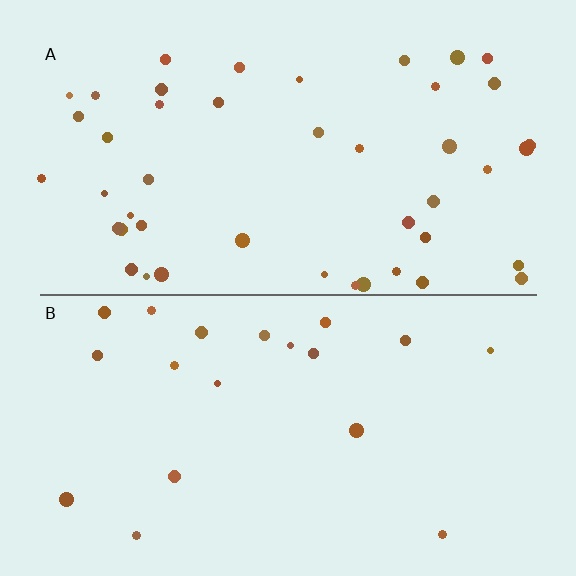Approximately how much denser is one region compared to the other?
Approximately 2.4× — region A over region B.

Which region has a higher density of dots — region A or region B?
A (the top).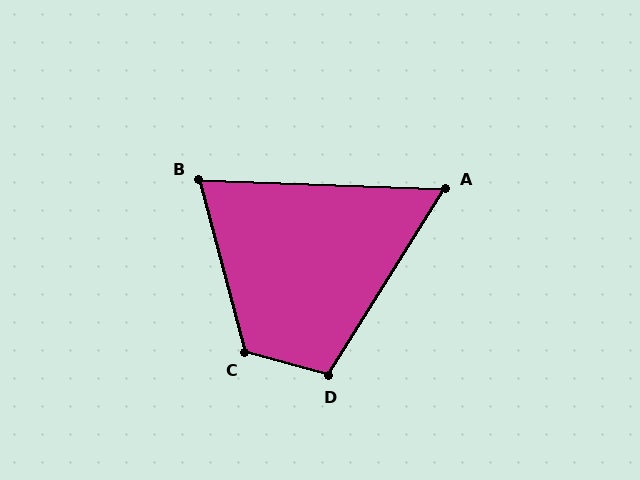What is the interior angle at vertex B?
Approximately 73 degrees (acute).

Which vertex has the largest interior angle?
C, at approximately 120 degrees.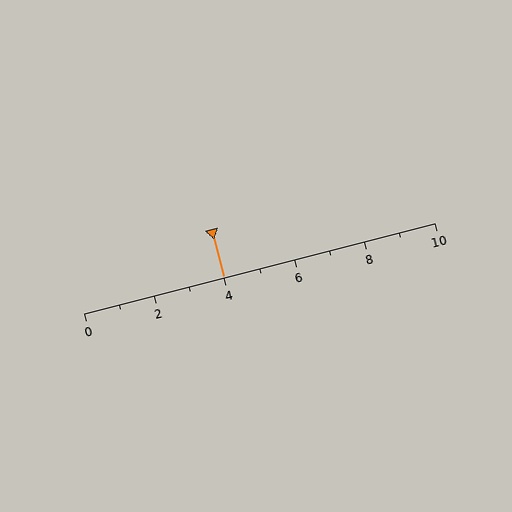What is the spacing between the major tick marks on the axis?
The major ticks are spaced 2 apart.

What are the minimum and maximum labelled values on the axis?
The axis runs from 0 to 10.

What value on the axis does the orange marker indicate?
The marker indicates approximately 4.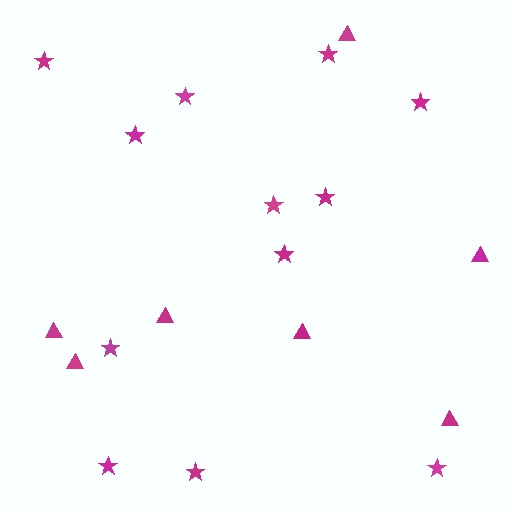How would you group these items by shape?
There are 2 groups: one group of stars (12) and one group of triangles (7).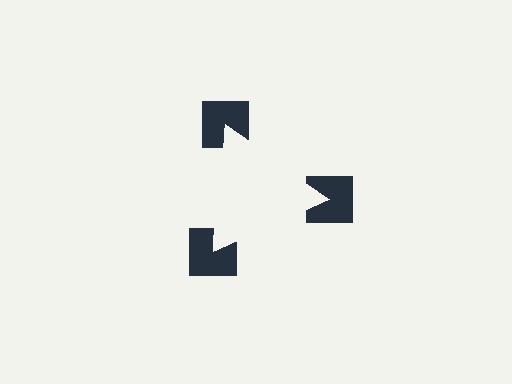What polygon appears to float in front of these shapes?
An illusory triangle — its edges are inferred from the aligned wedge cuts in the notched squares, not physically drawn.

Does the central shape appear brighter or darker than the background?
It typically appears slightly brighter than the background, even though no actual brightness change is drawn.